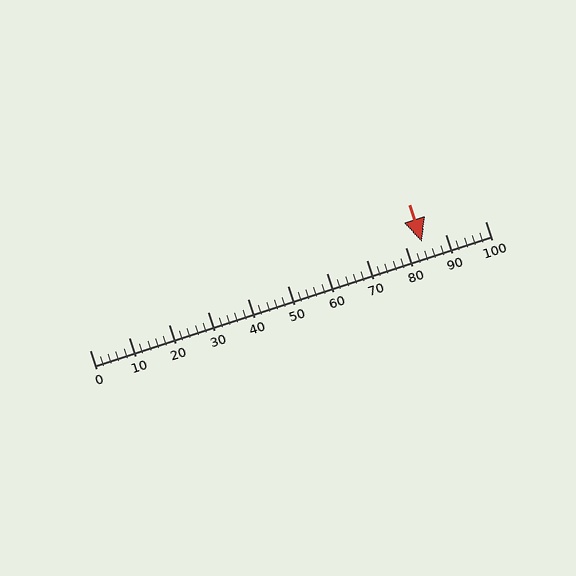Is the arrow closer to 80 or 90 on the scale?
The arrow is closer to 80.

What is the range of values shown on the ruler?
The ruler shows values from 0 to 100.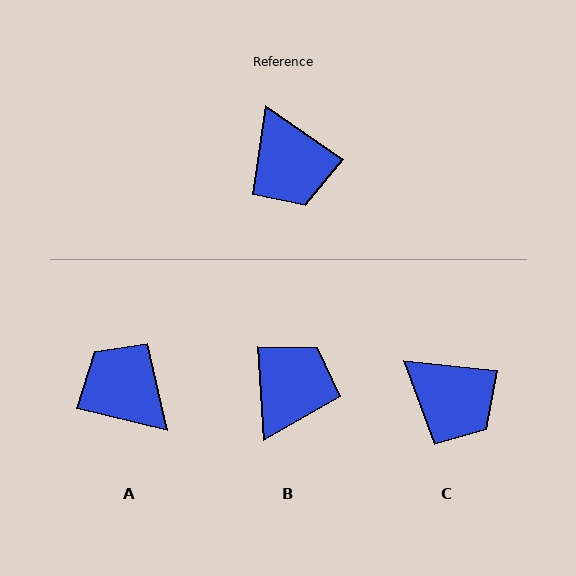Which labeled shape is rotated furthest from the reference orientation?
A, about 159 degrees away.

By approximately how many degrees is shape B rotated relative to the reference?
Approximately 128 degrees counter-clockwise.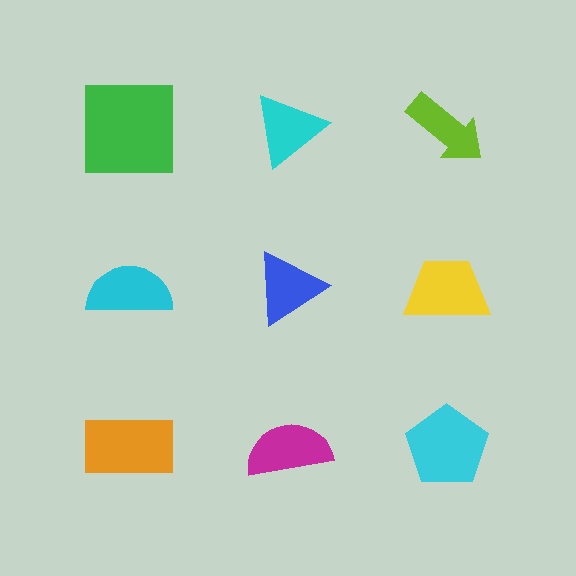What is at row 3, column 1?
An orange rectangle.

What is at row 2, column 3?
A yellow trapezoid.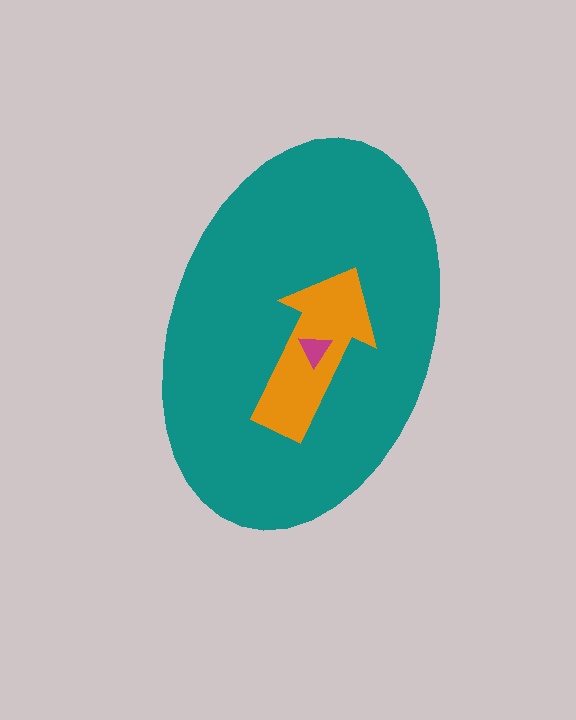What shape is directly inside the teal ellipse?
The orange arrow.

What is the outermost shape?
The teal ellipse.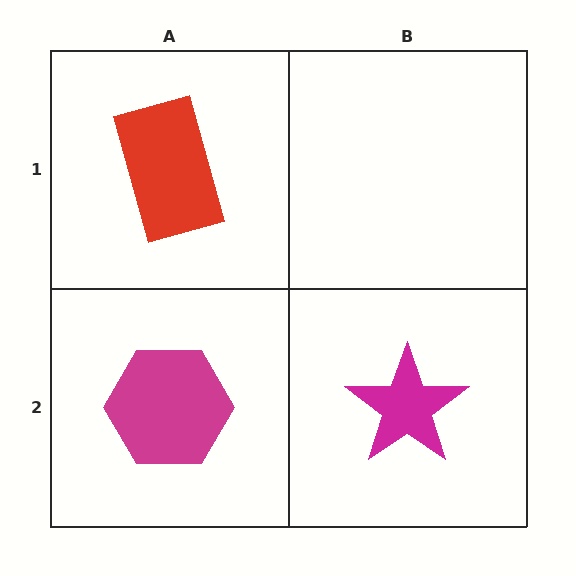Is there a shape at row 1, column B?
No, that cell is empty.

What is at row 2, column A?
A magenta hexagon.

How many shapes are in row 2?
2 shapes.